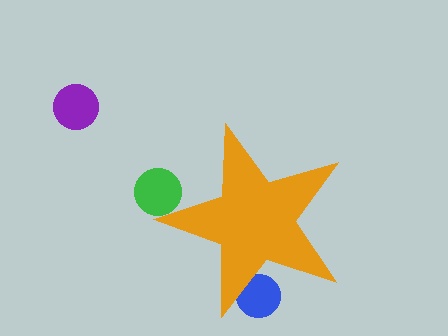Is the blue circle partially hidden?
Yes, the blue circle is partially hidden behind the orange star.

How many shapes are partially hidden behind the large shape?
2 shapes are partially hidden.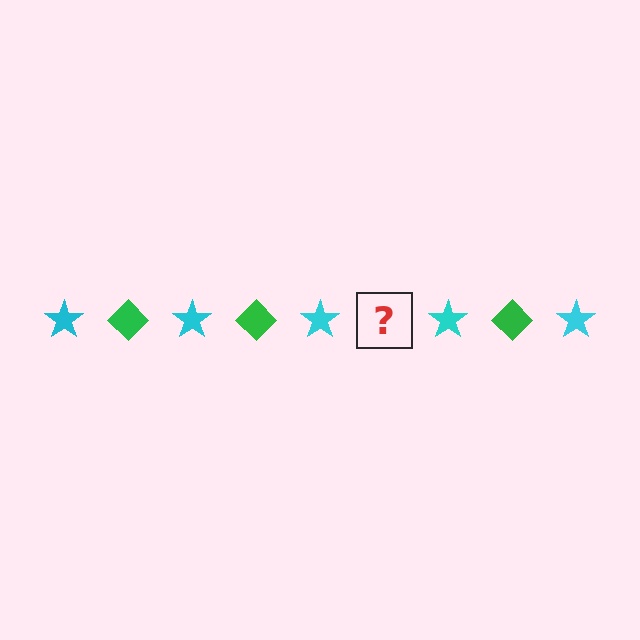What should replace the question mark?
The question mark should be replaced with a green diamond.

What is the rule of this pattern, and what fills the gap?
The rule is that the pattern alternates between cyan star and green diamond. The gap should be filled with a green diamond.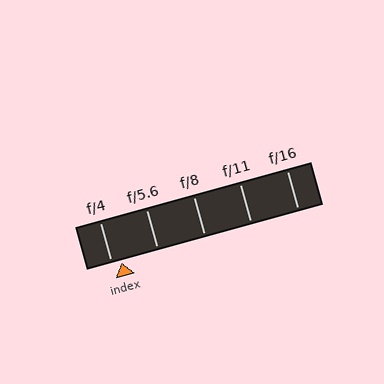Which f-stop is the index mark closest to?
The index mark is closest to f/4.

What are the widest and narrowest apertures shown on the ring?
The widest aperture shown is f/4 and the narrowest is f/16.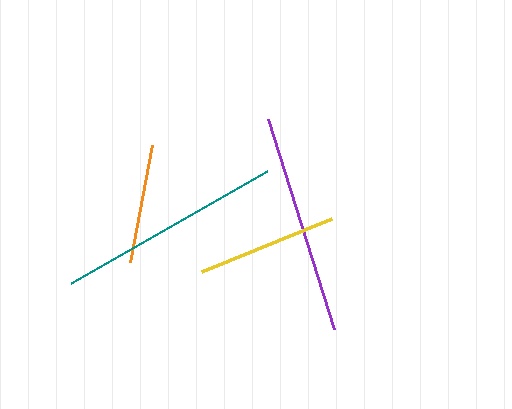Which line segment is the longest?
The teal line is the longest at approximately 226 pixels.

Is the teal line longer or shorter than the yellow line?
The teal line is longer than the yellow line.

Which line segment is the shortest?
The orange line is the shortest at approximately 119 pixels.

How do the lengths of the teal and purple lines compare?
The teal and purple lines are approximately the same length.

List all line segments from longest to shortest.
From longest to shortest: teal, purple, yellow, orange.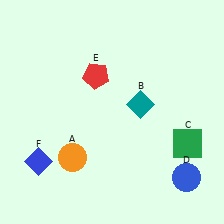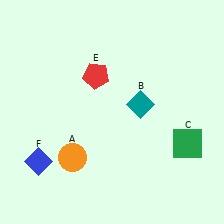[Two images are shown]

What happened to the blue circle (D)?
The blue circle (D) was removed in Image 2. It was in the bottom-right area of Image 1.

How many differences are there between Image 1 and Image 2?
There is 1 difference between the two images.